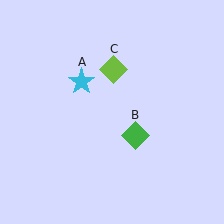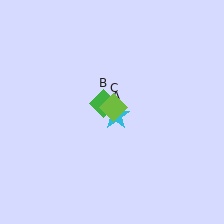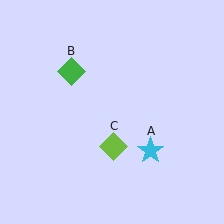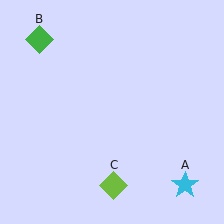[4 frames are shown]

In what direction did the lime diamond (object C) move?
The lime diamond (object C) moved down.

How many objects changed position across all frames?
3 objects changed position: cyan star (object A), green diamond (object B), lime diamond (object C).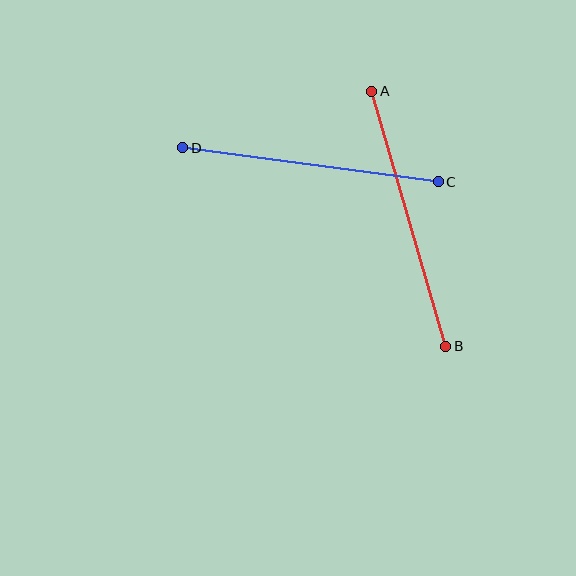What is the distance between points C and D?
The distance is approximately 258 pixels.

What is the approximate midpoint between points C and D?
The midpoint is at approximately (310, 165) pixels.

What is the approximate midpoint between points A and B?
The midpoint is at approximately (409, 219) pixels.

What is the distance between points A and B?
The distance is approximately 266 pixels.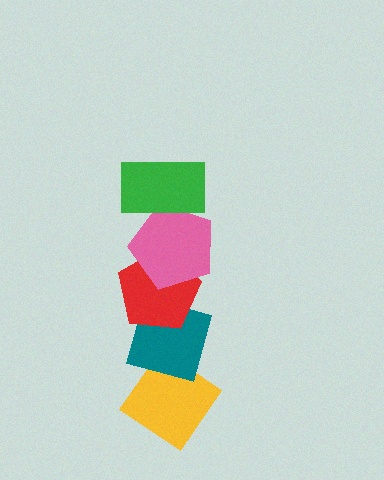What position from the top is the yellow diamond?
The yellow diamond is 5th from the top.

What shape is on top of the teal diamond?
The red pentagon is on top of the teal diamond.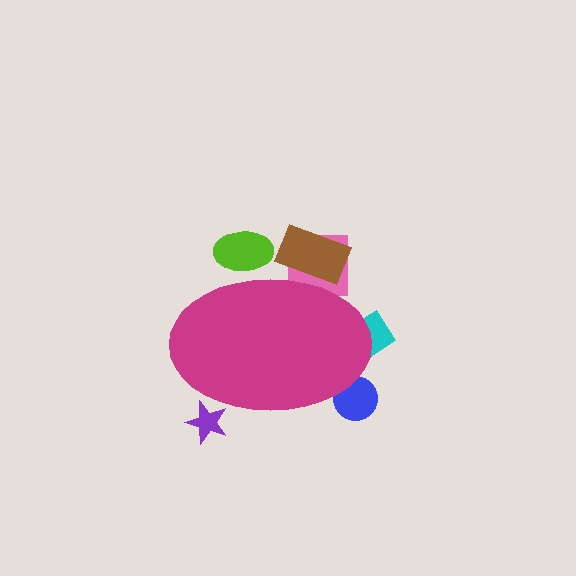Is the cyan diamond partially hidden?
Yes, the cyan diamond is partially hidden behind the magenta ellipse.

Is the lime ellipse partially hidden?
Yes, the lime ellipse is partially hidden behind the magenta ellipse.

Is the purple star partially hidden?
Yes, the purple star is partially hidden behind the magenta ellipse.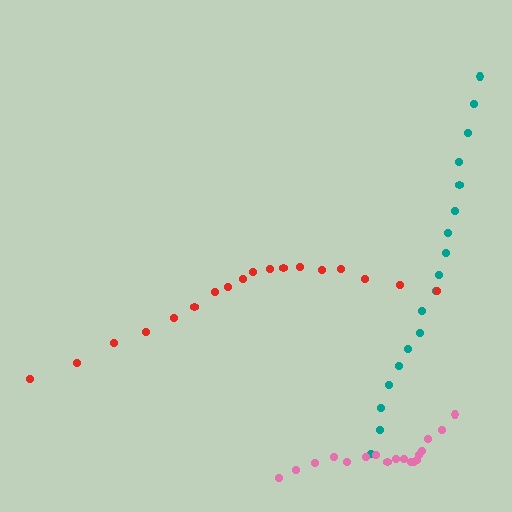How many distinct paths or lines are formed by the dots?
There are 3 distinct paths.